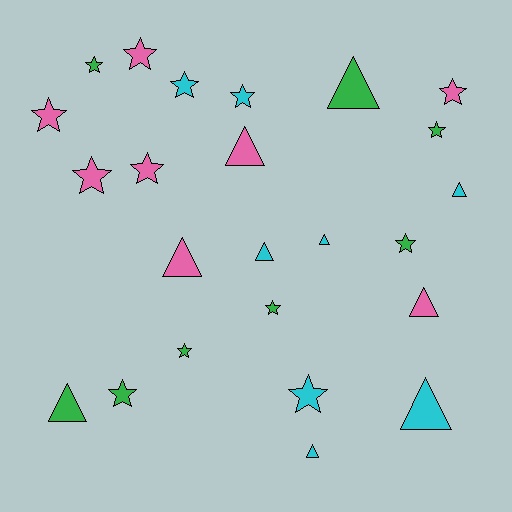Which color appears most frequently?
Green, with 8 objects.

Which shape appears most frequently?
Star, with 14 objects.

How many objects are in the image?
There are 24 objects.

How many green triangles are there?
There are 2 green triangles.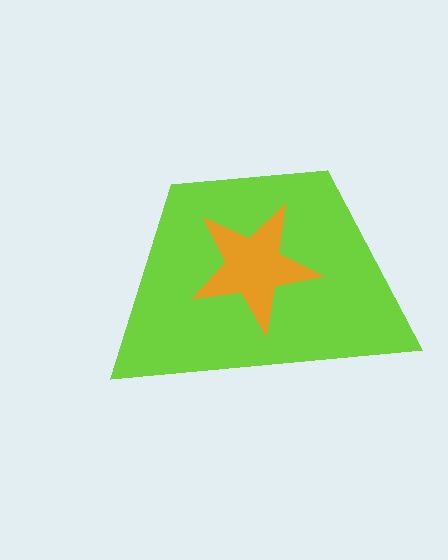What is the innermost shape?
The orange star.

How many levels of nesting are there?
2.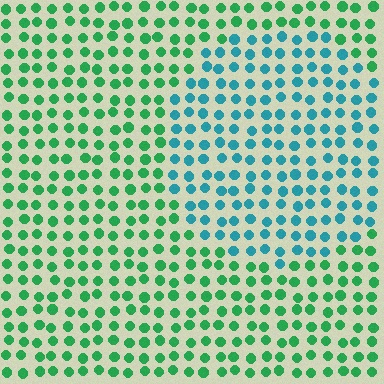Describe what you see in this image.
The image is filled with small green elements in a uniform arrangement. A circle-shaped region is visible where the elements are tinted to a slightly different hue, forming a subtle color boundary.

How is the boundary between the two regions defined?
The boundary is defined purely by a slight shift in hue (about 46 degrees). Spacing, size, and orientation are identical on both sides.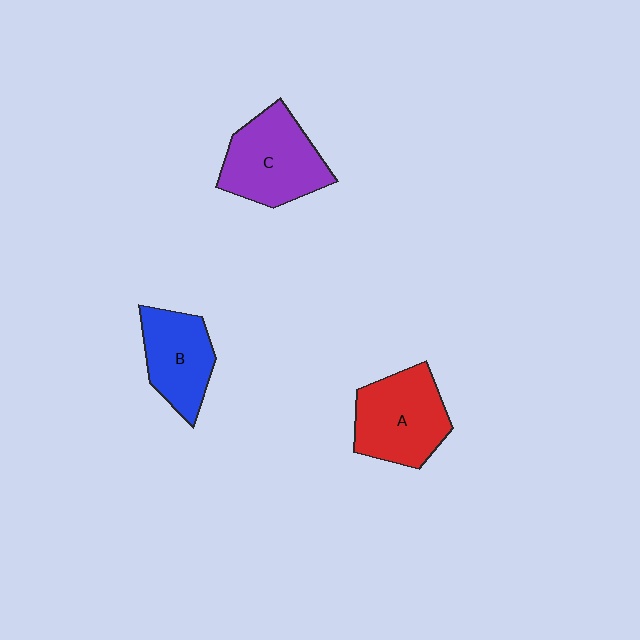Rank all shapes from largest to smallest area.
From largest to smallest: C (purple), A (red), B (blue).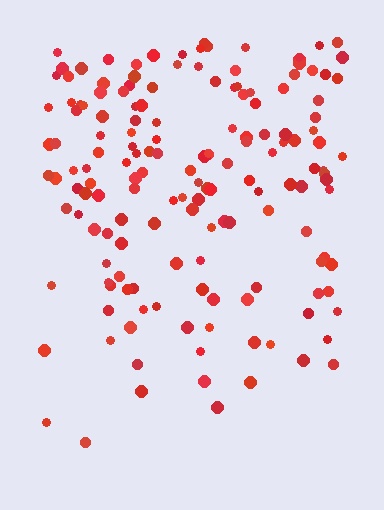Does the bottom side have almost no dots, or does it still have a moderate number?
Still a moderate number, just noticeably fewer than the top.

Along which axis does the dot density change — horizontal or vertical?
Vertical.